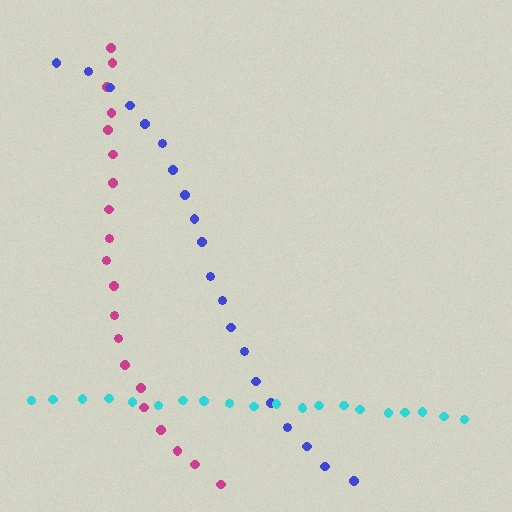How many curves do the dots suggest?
There are 3 distinct paths.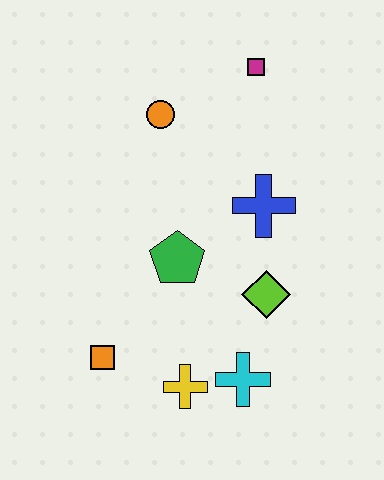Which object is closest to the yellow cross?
The cyan cross is closest to the yellow cross.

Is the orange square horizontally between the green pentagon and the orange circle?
No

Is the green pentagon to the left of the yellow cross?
Yes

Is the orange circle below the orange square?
No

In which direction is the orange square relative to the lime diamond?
The orange square is to the left of the lime diamond.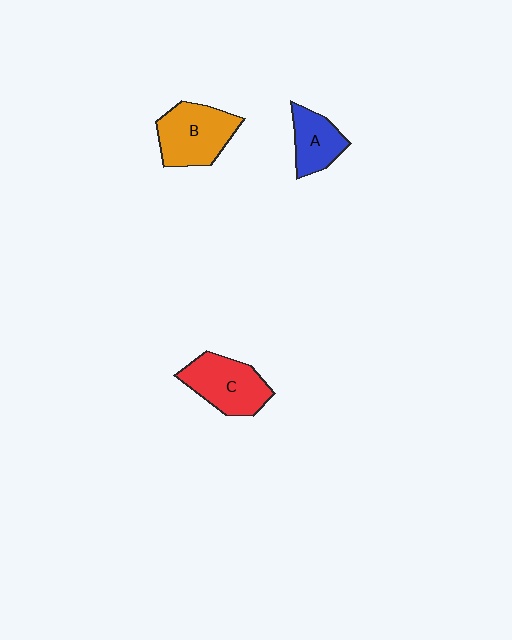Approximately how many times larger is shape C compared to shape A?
Approximately 1.4 times.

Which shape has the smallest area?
Shape A (blue).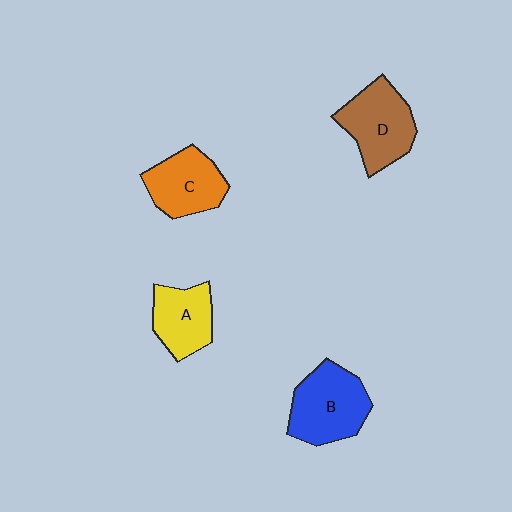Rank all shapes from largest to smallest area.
From largest to smallest: B (blue), D (brown), C (orange), A (yellow).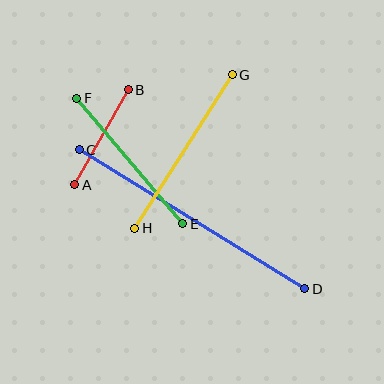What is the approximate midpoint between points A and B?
The midpoint is at approximately (101, 137) pixels.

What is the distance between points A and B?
The distance is approximately 109 pixels.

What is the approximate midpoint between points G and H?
The midpoint is at approximately (184, 152) pixels.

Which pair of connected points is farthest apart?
Points C and D are farthest apart.